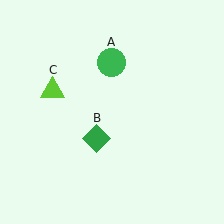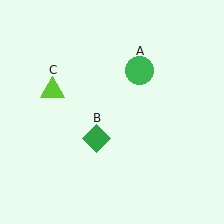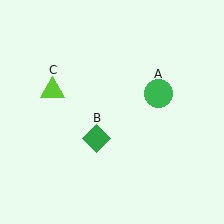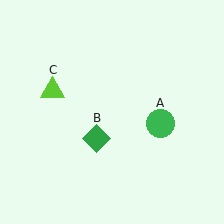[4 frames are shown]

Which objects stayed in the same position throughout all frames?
Green diamond (object B) and lime triangle (object C) remained stationary.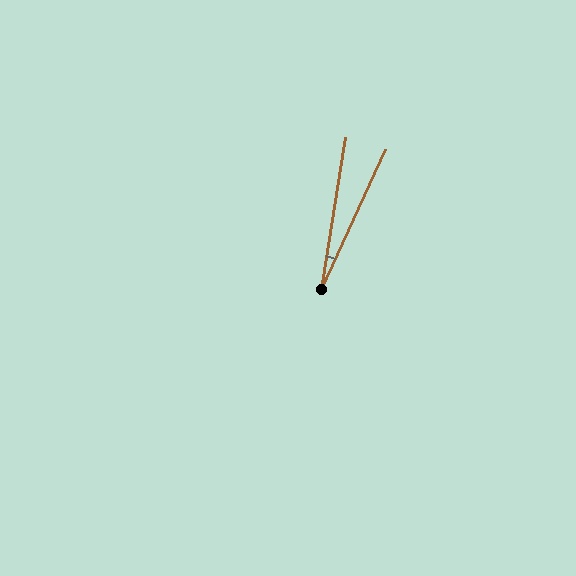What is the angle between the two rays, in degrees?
Approximately 15 degrees.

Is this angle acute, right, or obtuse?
It is acute.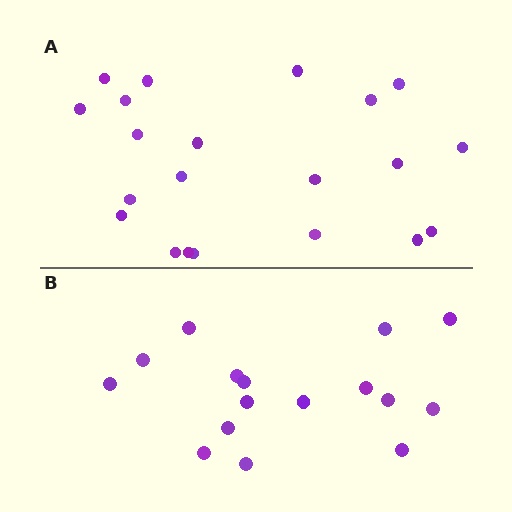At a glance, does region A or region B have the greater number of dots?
Region A (the top region) has more dots.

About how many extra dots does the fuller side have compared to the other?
Region A has about 5 more dots than region B.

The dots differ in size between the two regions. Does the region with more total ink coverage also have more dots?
No. Region B has more total ink coverage because its dots are larger, but region A actually contains more individual dots. Total area can be misleading — the number of items is what matters here.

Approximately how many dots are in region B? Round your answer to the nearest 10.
About 20 dots. (The exact count is 16, which rounds to 20.)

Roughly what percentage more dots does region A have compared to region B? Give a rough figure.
About 30% more.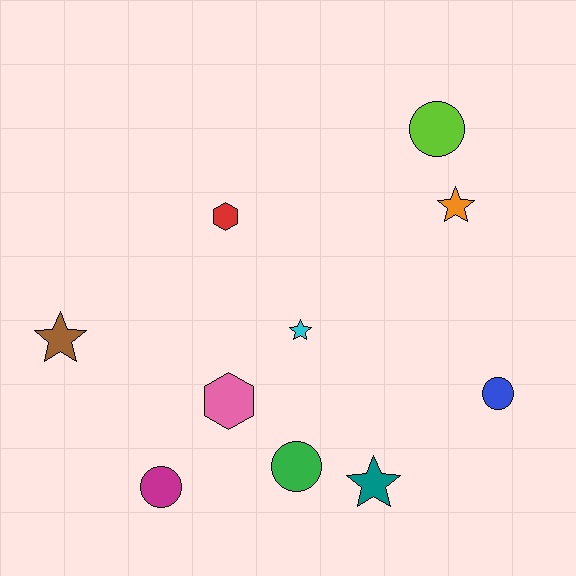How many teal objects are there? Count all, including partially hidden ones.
There is 1 teal object.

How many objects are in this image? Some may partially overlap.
There are 10 objects.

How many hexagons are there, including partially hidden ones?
There are 2 hexagons.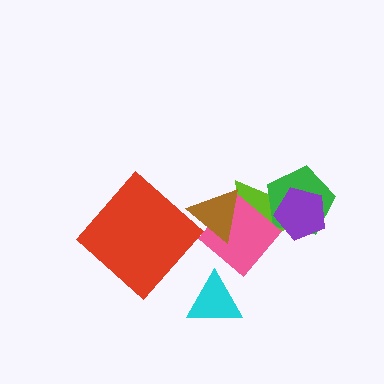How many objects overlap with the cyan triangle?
0 objects overlap with the cyan triangle.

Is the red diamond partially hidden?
No, no other shape covers it.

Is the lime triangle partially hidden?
Yes, it is partially covered by another shape.